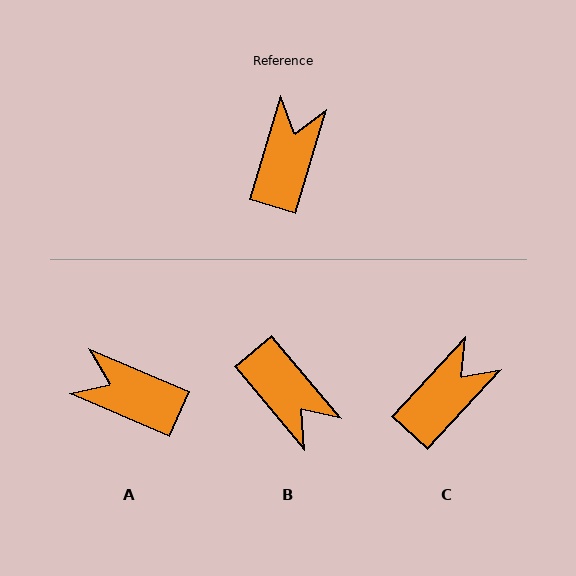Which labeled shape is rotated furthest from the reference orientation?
B, about 124 degrees away.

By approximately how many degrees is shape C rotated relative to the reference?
Approximately 26 degrees clockwise.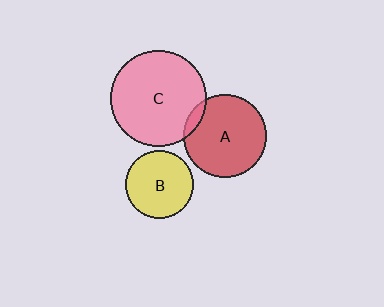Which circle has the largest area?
Circle C (pink).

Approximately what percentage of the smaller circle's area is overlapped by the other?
Approximately 10%.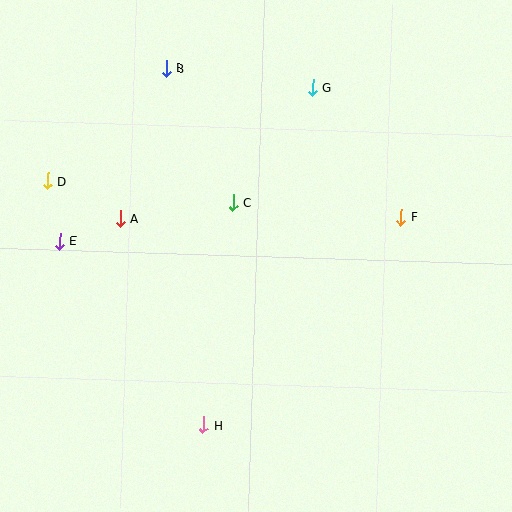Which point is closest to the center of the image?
Point C at (233, 202) is closest to the center.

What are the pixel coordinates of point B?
Point B is at (166, 68).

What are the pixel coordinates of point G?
Point G is at (313, 87).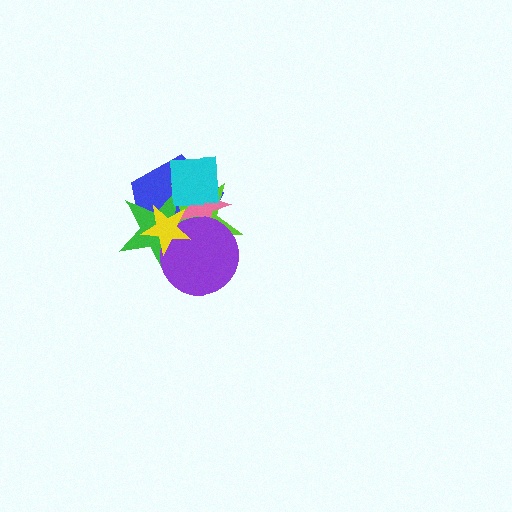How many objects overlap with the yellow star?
5 objects overlap with the yellow star.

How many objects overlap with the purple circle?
5 objects overlap with the purple circle.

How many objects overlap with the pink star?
6 objects overlap with the pink star.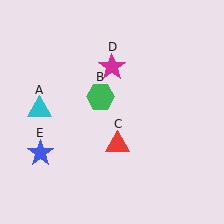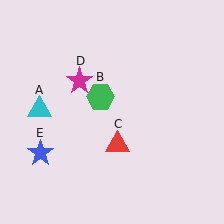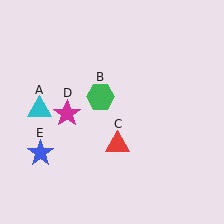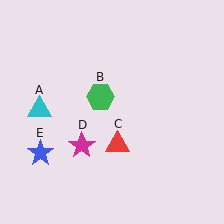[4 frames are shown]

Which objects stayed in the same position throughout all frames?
Cyan triangle (object A) and green hexagon (object B) and red triangle (object C) and blue star (object E) remained stationary.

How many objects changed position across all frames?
1 object changed position: magenta star (object D).